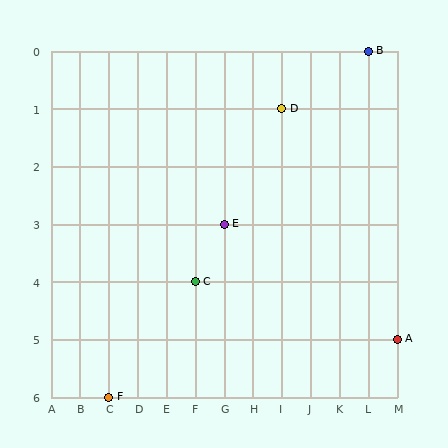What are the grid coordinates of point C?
Point C is at grid coordinates (F, 4).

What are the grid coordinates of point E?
Point E is at grid coordinates (G, 3).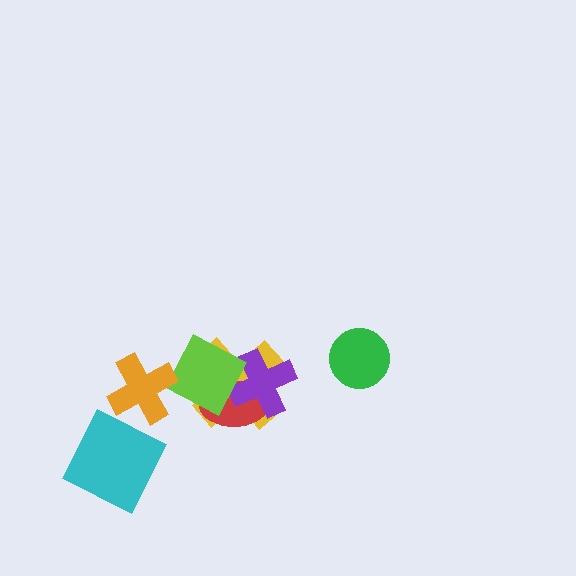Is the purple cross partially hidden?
Yes, it is partially covered by another shape.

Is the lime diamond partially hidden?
Yes, it is partially covered by another shape.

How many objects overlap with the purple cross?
3 objects overlap with the purple cross.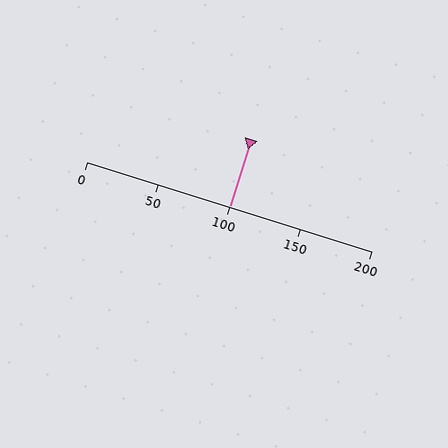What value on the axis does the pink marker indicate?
The marker indicates approximately 100.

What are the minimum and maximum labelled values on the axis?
The axis runs from 0 to 200.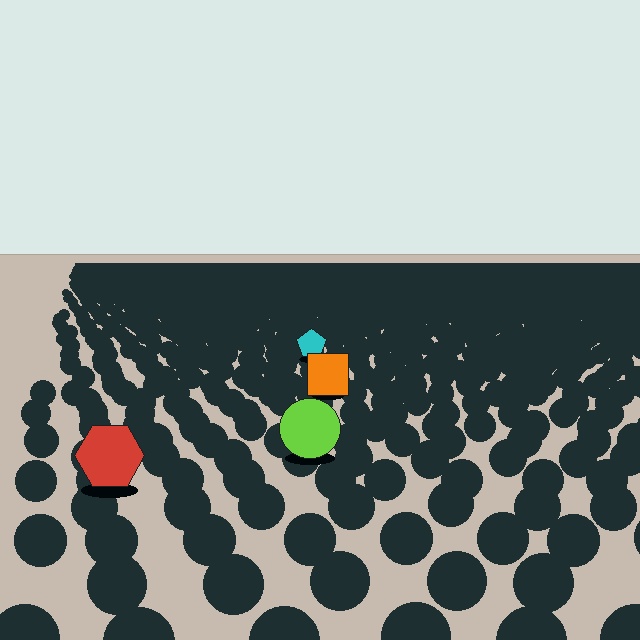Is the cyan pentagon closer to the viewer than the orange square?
No. The orange square is closer — you can tell from the texture gradient: the ground texture is coarser near it.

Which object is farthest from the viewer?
The cyan pentagon is farthest from the viewer. It appears smaller and the ground texture around it is denser.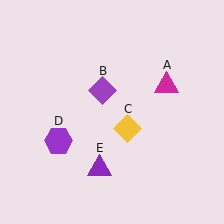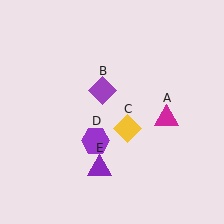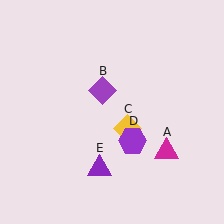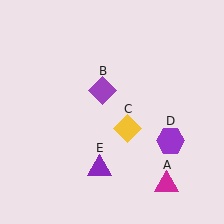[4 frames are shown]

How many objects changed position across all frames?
2 objects changed position: magenta triangle (object A), purple hexagon (object D).